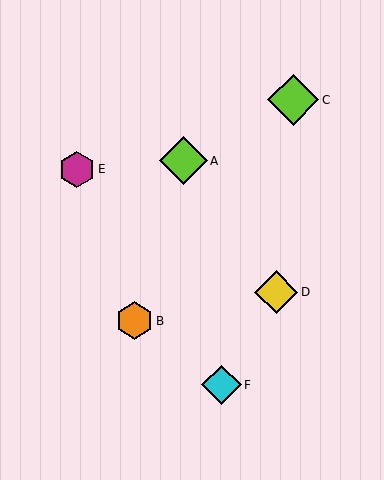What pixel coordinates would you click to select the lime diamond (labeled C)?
Click at (293, 100) to select the lime diamond C.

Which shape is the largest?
The lime diamond (labeled C) is the largest.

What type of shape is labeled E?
Shape E is a magenta hexagon.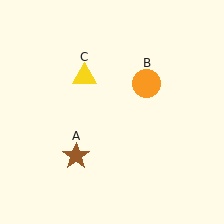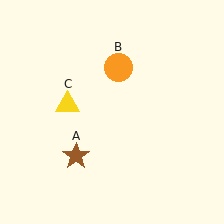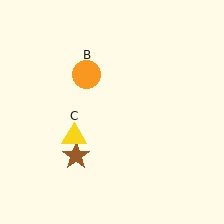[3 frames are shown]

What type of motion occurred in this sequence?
The orange circle (object B), yellow triangle (object C) rotated counterclockwise around the center of the scene.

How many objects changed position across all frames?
2 objects changed position: orange circle (object B), yellow triangle (object C).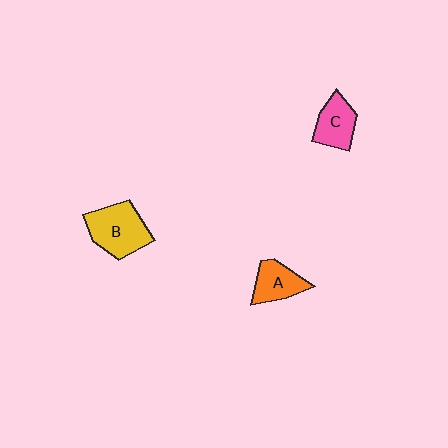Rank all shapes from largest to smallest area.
From largest to smallest: B (yellow), C (pink), A (orange).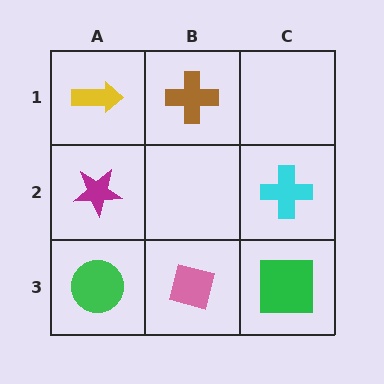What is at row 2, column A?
A magenta star.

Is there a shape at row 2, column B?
No, that cell is empty.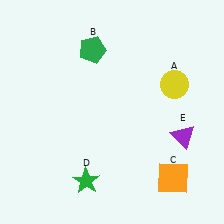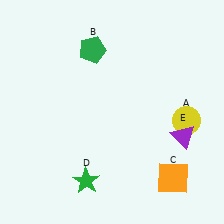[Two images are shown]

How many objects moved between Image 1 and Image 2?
1 object moved between the two images.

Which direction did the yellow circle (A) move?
The yellow circle (A) moved down.